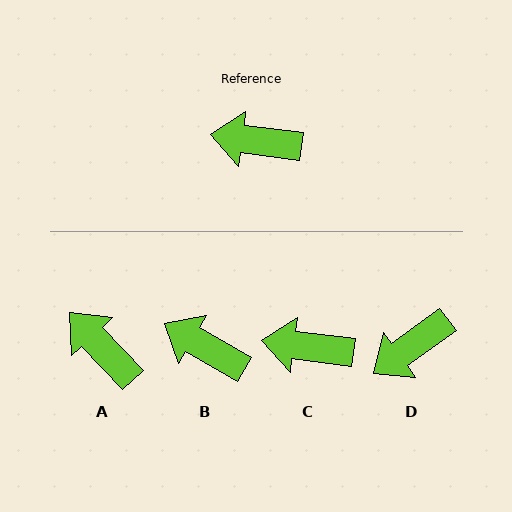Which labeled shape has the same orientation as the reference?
C.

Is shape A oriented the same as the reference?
No, it is off by about 39 degrees.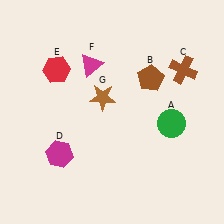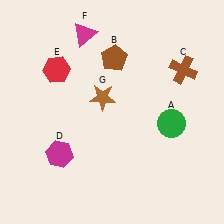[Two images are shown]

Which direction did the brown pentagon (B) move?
The brown pentagon (B) moved left.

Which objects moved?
The objects that moved are: the brown pentagon (B), the magenta triangle (F).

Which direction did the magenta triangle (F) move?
The magenta triangle (F) moved up.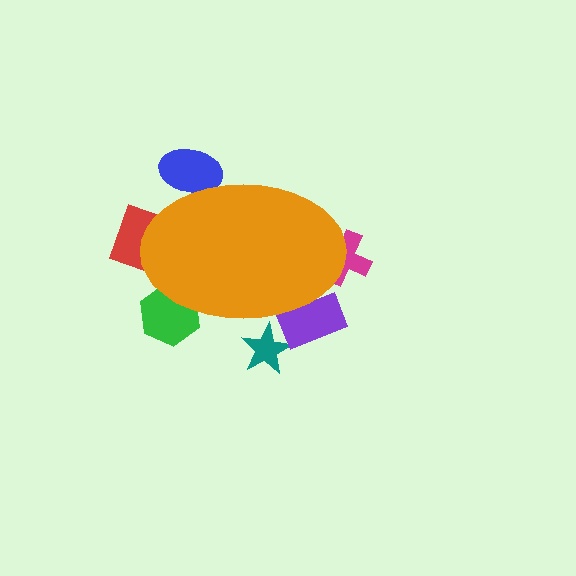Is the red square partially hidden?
Yes, the red square is partially hidden behind the orange ellipse.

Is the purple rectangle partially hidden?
Yes, the purple rectangle is partially hidden behind the orange ellipse.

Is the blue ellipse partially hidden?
Yes, the blue ellipse is partially hidden behind the orange ellipse.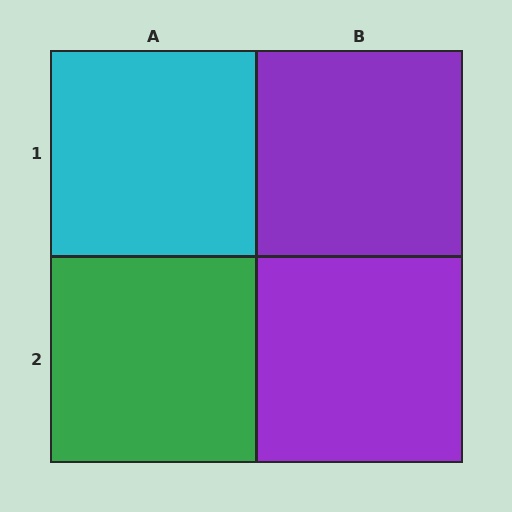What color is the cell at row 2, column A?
Green.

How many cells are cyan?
1 cell is cyan.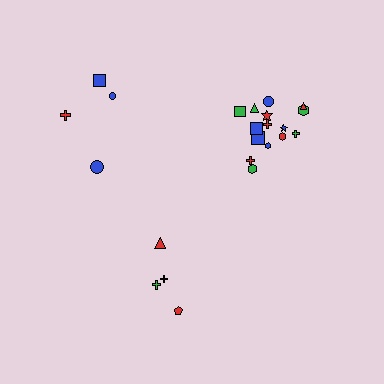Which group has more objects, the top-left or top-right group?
The top-right group.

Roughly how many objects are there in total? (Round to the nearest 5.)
Roughly 25 objects in total.